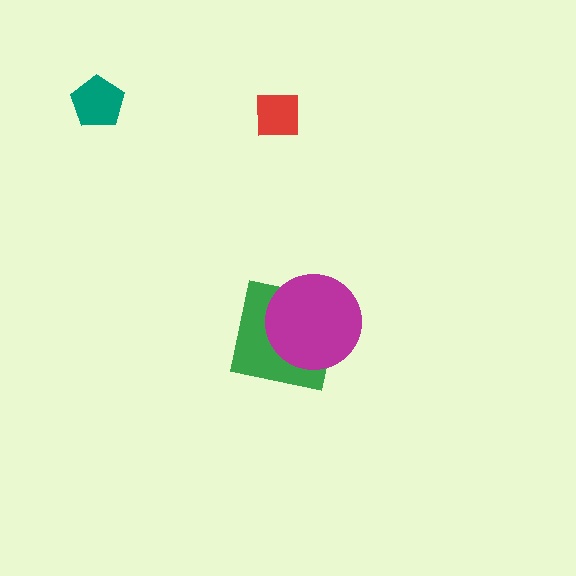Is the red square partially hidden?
No, no other shape covers it.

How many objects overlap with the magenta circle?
1 object overlaps with the magenta circle.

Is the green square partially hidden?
Yes, it is partially covered by another shape.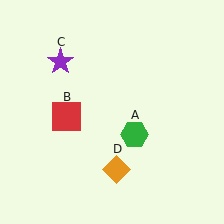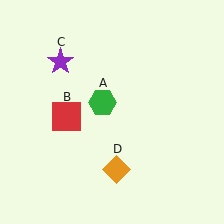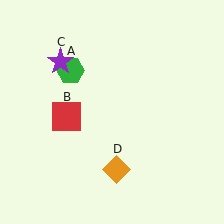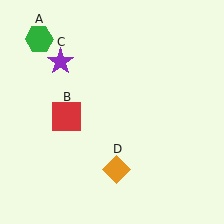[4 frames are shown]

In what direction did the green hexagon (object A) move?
The green hexagon (object A) moved up and to the left.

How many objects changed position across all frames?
1 object changed position: green hexagon (object A).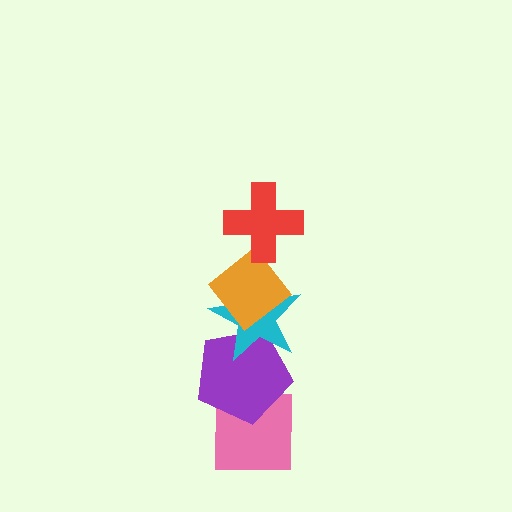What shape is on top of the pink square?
The purple pentagon is on top of the pink square.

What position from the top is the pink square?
The pink square is 5th from the top.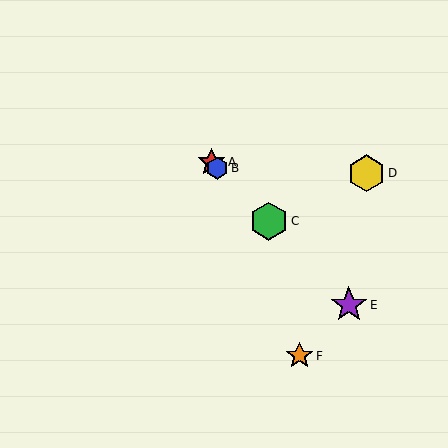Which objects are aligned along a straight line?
Objects A, B, C, E are aligned along a straight line.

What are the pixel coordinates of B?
Object B is at (217, 168).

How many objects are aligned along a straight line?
4 objects (A, B, C, E) are aligned along a straight line.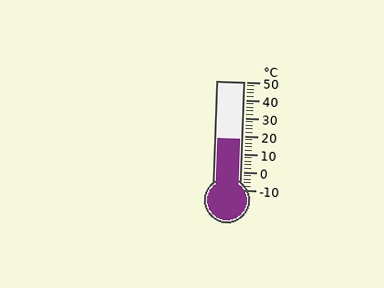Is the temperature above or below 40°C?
The temperature is below 40°C.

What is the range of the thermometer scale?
The thermometer scale ranges from -10°C to 50°C.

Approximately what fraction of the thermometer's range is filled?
The thermometer is filled to approximately 45% of its range.